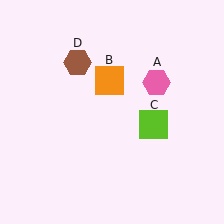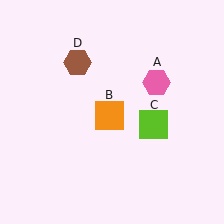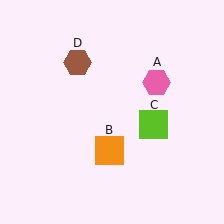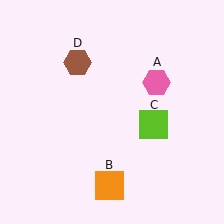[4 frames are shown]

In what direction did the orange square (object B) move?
The orange square (object B) moved down.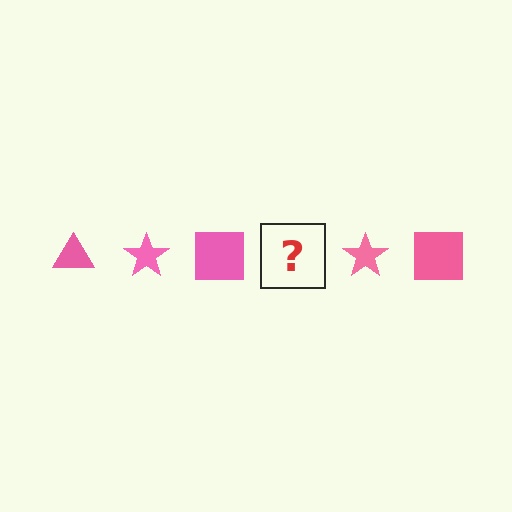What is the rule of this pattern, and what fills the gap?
The rule is that the pattern cycles through triangle, star, square shapes in pink. The gap should be filled with a pink triangle.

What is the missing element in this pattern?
The missing element is a pink triangle.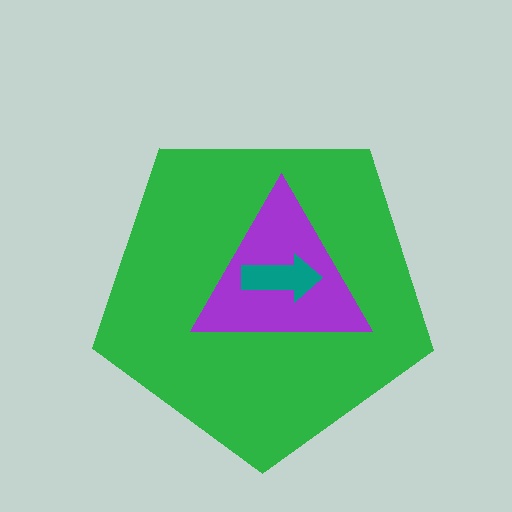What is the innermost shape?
The teal arrow.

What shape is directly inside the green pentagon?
The purple triangle.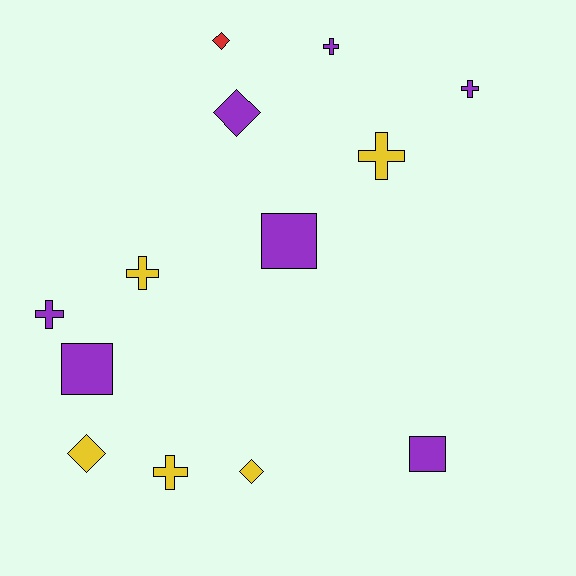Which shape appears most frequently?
Cross, with 6 objects.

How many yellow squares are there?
There are no yellow squares.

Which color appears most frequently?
Purple, with 7 objects.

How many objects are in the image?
There are 13 objects.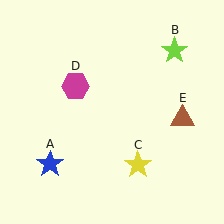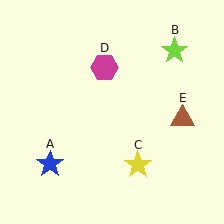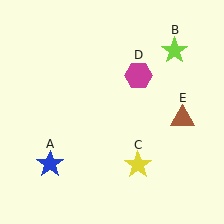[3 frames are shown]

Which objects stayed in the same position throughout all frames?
Blue star (object A) and lime star (object B) and yellow star (object C) and brown triangle (object E) remained stationary.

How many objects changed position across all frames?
1 object changed position: magenta hexagon (object D).